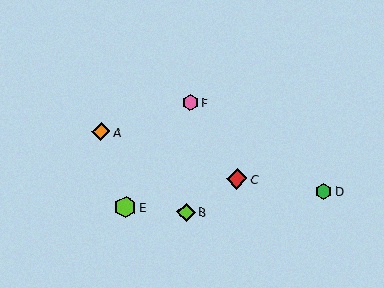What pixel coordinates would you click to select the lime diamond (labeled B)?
Click at (186, 212) to select the lime diamond B.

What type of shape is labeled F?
Shape F is a pink hexagon.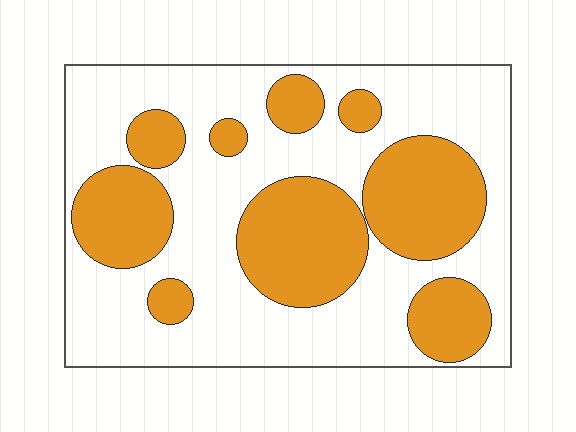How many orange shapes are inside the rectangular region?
9.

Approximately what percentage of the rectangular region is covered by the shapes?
Approximately 35%.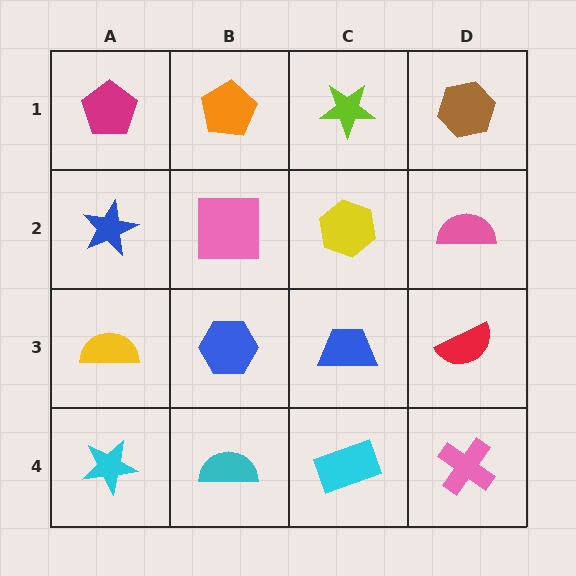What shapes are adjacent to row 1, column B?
A pink square (row 2, column B), a magenta pentagon (row 1, column A), a lime star (row 1, column C).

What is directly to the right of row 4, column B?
A cyan rectangle.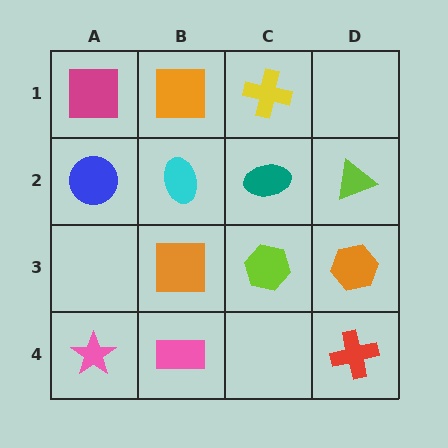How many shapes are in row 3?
3 shapes.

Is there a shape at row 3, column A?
No, that cell is empty.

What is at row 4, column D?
A red cross.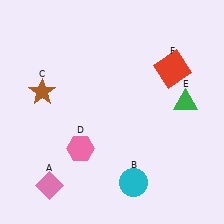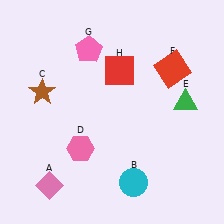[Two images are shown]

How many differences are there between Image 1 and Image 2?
There are 2 differences between the two images.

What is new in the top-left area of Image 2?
A pink pentagon (G) was added in the top-left area of Image 2.